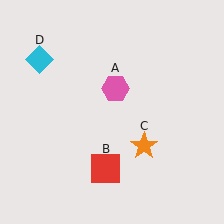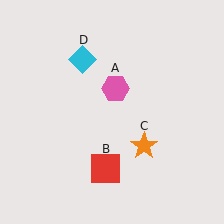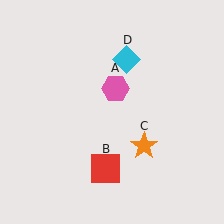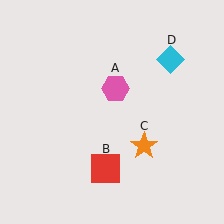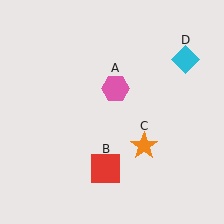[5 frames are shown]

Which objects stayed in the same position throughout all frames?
Pink hexagon (object A) and red square (object B) and orange star (object C) remained stationary.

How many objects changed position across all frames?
1 object changed position: cyan diamond (object D).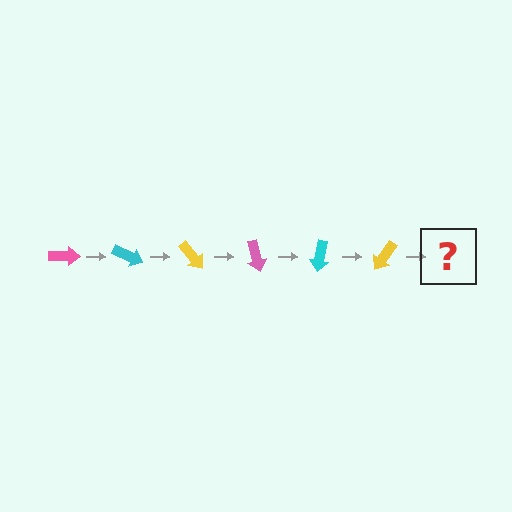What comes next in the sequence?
The next element should be a pink arrow, rotated 150 degrees from the start.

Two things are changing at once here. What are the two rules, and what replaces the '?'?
The two rules are that it rotates 25 degrees each step and the color cycles through pink, cyan, and yellow. The '?' should be a pink arrow, rotated 150 degrees from the start.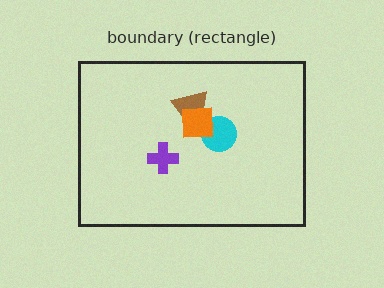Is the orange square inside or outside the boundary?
Inside.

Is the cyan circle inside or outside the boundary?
Inside.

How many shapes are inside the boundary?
4 inside, 0 outside.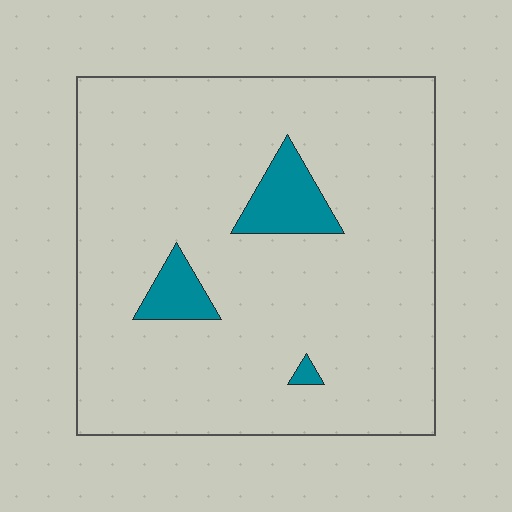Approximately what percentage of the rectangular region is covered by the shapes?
Approximately 10%.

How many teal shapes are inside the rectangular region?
3.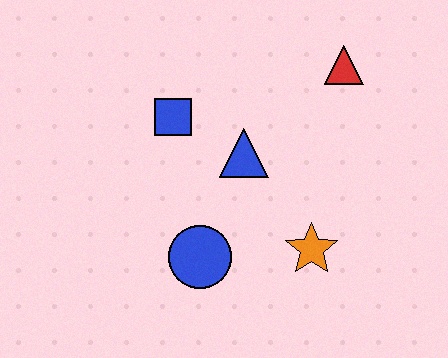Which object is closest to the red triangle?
The blue triangle is closest to the red triangle.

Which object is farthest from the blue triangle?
The red triangle is farthest from the blue triangle.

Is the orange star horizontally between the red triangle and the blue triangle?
Yes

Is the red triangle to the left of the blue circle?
No